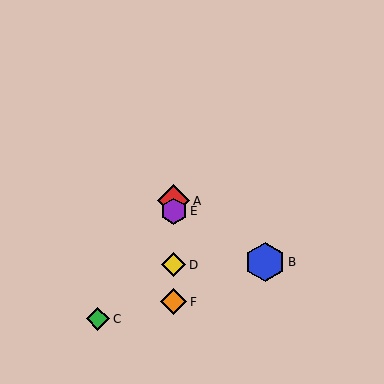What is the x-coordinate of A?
Object A is at x≈174.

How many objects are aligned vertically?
4 objects (A, D, E, F) are aligned vertically.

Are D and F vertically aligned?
Yes, both are at x≈174.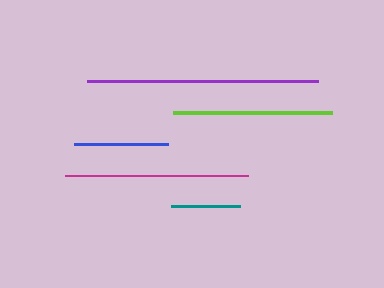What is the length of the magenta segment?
The magenta segment is approximately 183 pixels long.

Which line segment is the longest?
The purple line is the longest at approximately 231 pixels.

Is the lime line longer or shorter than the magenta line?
The magenta line is longer than the lime line.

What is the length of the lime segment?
The lime segment is approximately 158 pixels long.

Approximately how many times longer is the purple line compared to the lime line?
The purple line is approximately 1.5 times the length of the lime line.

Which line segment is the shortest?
The teal line is the shortest at approximately 69 pixels.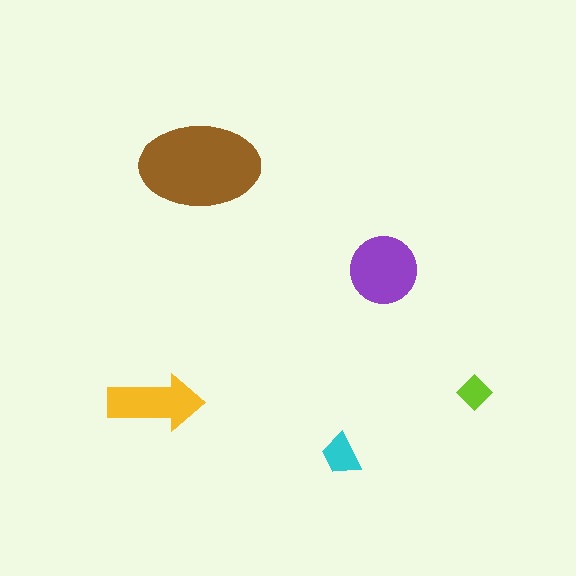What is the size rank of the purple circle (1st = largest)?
2nd.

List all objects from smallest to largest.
The lime diamond, the cyan trapezoid, the yellow arrow, the purple circle, the brown ellipse.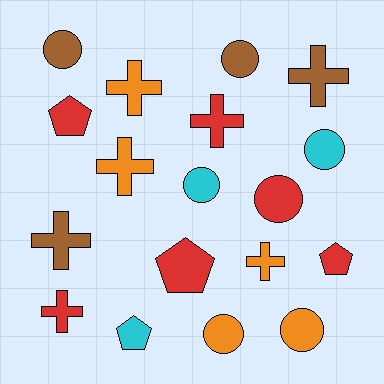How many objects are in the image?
There are 18 objects.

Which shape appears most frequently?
Cross, with 7 objects.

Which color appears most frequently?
Red, with 6 objects.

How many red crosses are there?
There are 2 red crosses.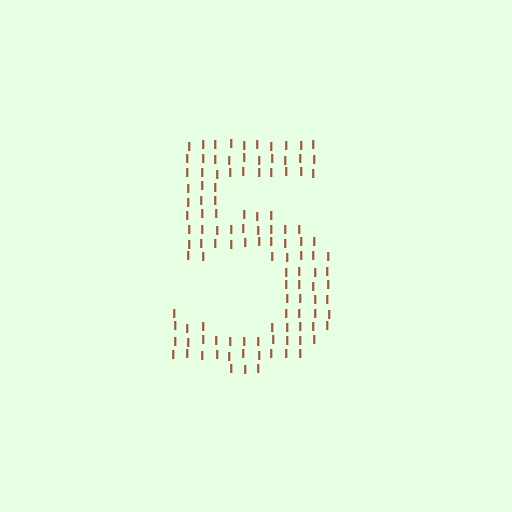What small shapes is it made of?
It is made of small letter I's.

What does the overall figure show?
The overall figure shows the digit 5.